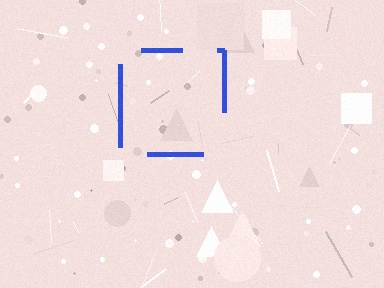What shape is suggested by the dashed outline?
The dashed outline suggests a square.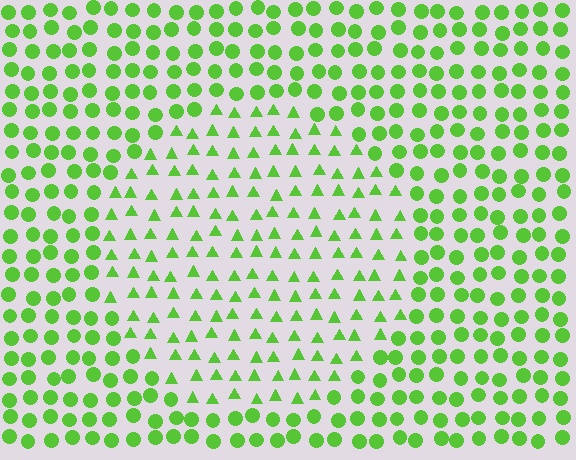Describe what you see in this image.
The image is filled with small lime elements arranged in a uniform grid. A circle-shaped region contains triangles, while the surrounding area contains circles. The boundary is defined purely by the change in element shape.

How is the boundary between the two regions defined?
The boundary is defined by a change in element shape: triangles inside vs. circles outside. All elements share the same color and spacing.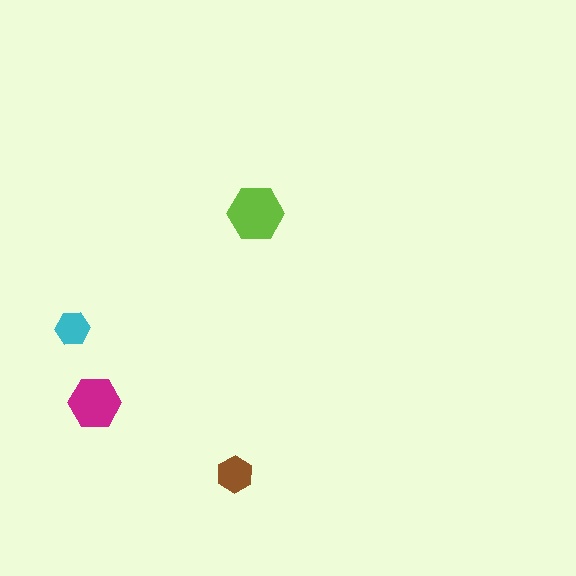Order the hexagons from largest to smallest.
the lime one, the magenta one, the brown one, the cyan one.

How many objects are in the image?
There are 4 objects in the image.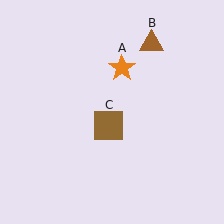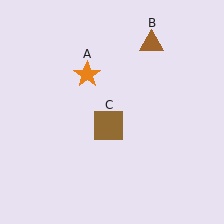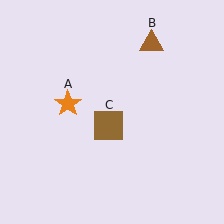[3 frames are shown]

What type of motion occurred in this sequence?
The orange star (object A) rotated counterclockwise around the center of the scene.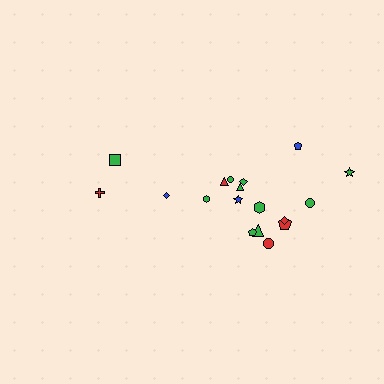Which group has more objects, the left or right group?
The right group.